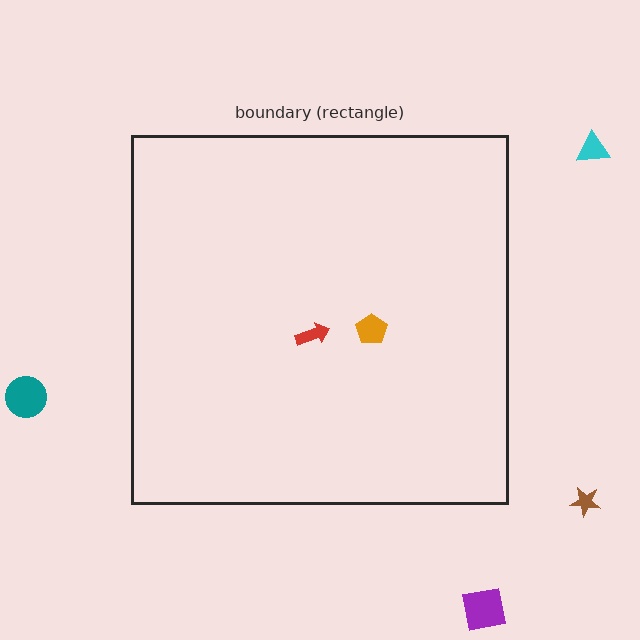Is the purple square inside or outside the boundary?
Outside.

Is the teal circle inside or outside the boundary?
Outside.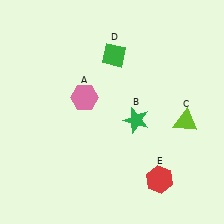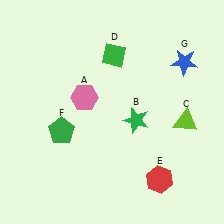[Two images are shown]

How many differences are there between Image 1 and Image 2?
There are 2 differences between the two images.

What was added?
A green pentagon (F), a blue star (G) were added in Image 2.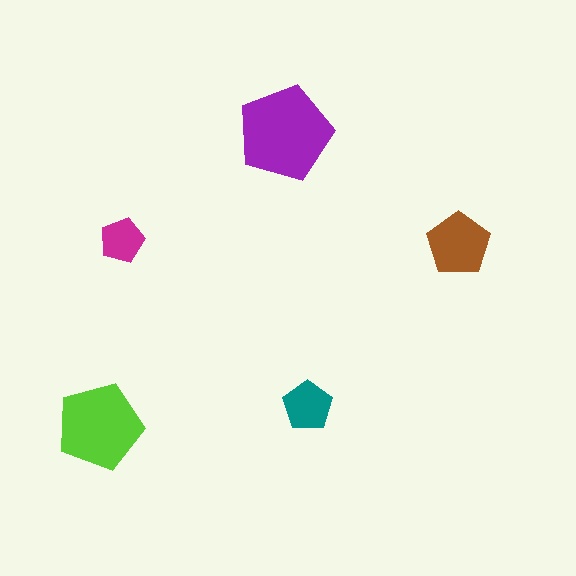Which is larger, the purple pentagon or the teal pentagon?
The purple one.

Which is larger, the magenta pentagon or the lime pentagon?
The lime one.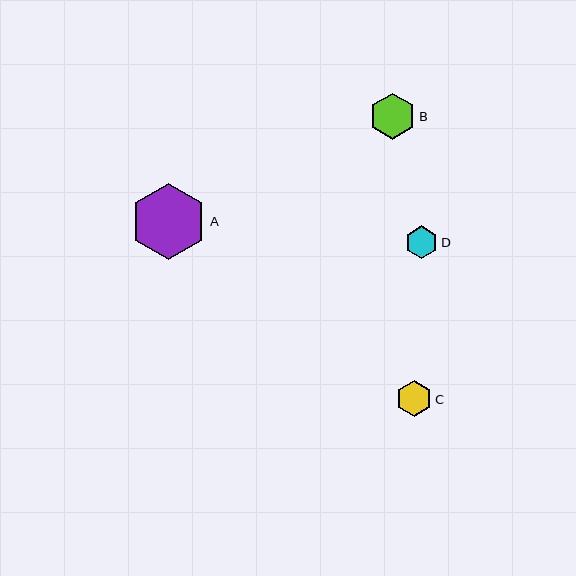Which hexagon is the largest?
Hexagon A is the largest with a size of approximately 76 pixels.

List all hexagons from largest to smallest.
From largest to smallest: A, B, C, D.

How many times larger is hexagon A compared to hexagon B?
Hexagon A is approximately 1.7 times the size of hexagon B.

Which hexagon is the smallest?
Hexagon D is the smallest with a size of approximately 33 pixels.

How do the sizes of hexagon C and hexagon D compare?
Hexagon C and hexagon D are approximately the same size.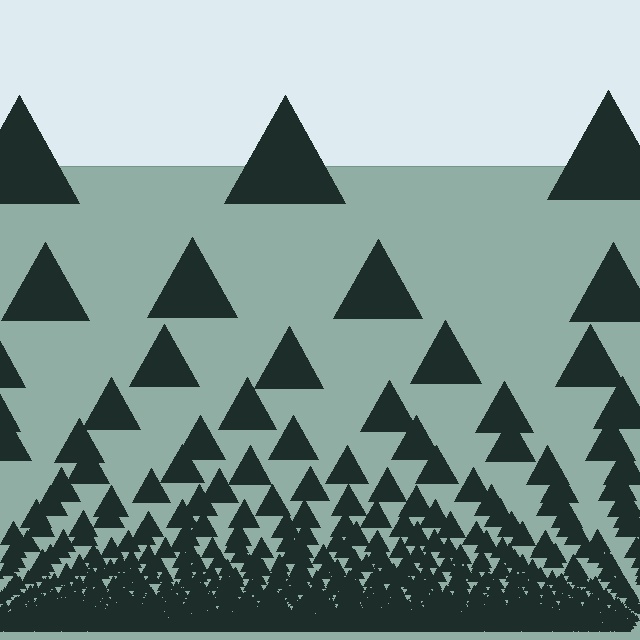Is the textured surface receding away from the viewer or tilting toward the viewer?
The surface appears to tilt toward the viewer. Texture elements get larger and sparser toward the top.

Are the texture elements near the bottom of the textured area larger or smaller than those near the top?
Smaller. The gradient is inverted — elements near the bottom are smaller and denser.